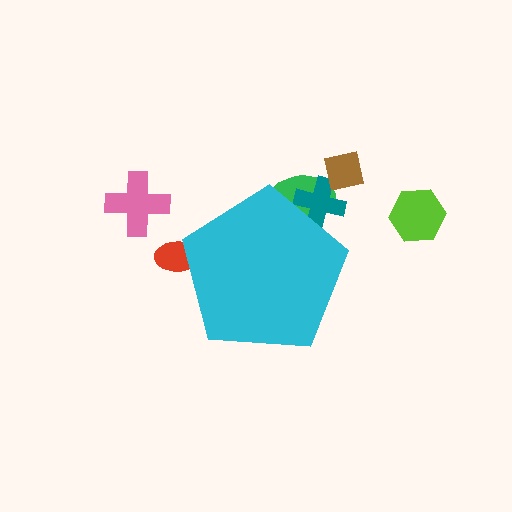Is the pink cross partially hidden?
No, the pink cross is fully visible.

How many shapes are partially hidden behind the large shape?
3 shapes are partially hidden.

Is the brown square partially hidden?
No, the brown square is fully visible.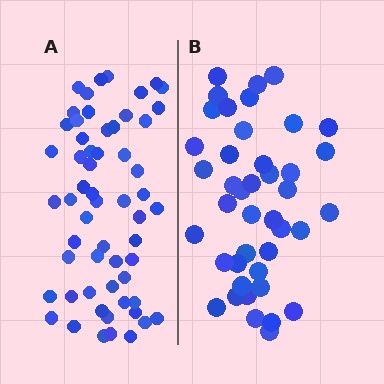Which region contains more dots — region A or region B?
Region A (the left region) has more dots.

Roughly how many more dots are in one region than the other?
Region A has approximately 15 more dots than region B.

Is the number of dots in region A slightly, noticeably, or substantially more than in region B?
Region A has noticeably more, but not dramatically so. The ratio is roughly 1.4 to 1.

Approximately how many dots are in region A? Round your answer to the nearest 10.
About 60 dots. (The exact count is 58, which rounds to 60.)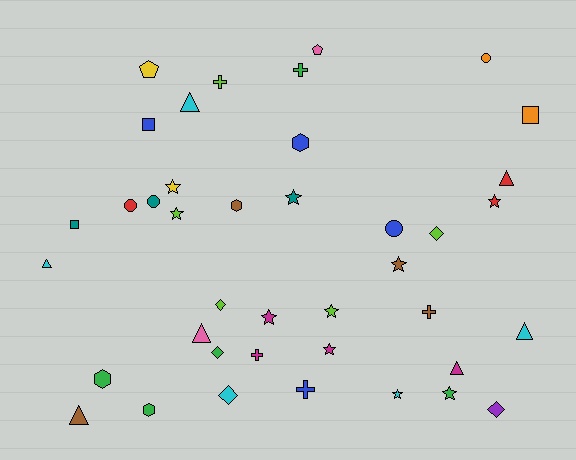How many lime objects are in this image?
There are 5 lime objects.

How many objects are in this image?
There are 40 objects.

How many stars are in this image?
There are 10 stars.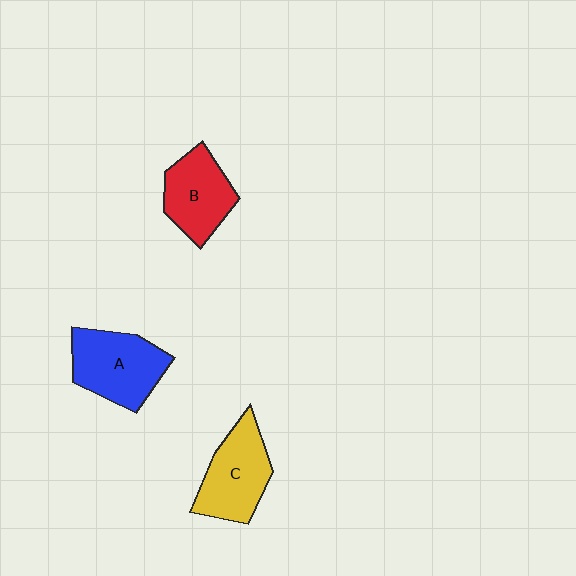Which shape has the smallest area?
Shape B (red).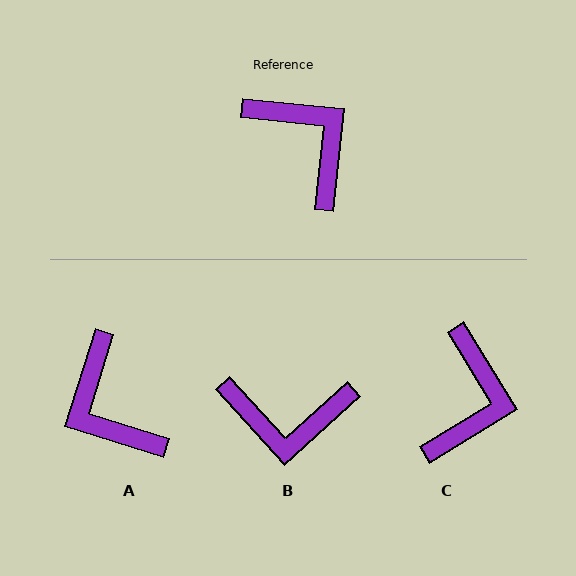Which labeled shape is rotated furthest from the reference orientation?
A, about 169 degrees away.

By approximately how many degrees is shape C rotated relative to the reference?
Approximately 53 degrees clockwise.